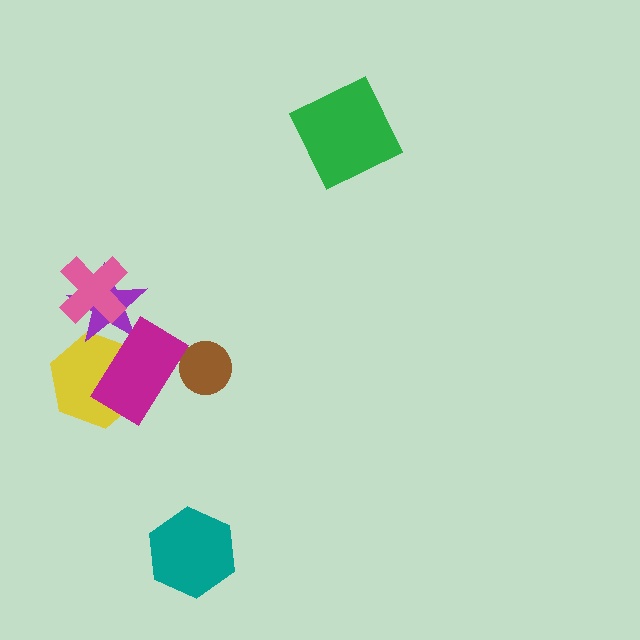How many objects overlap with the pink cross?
1 object overlaps with the pink cross.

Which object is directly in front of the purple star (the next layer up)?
The pink cross is directly in front of the purple star.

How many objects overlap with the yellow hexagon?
2 objects overlap with the yellow hexagon.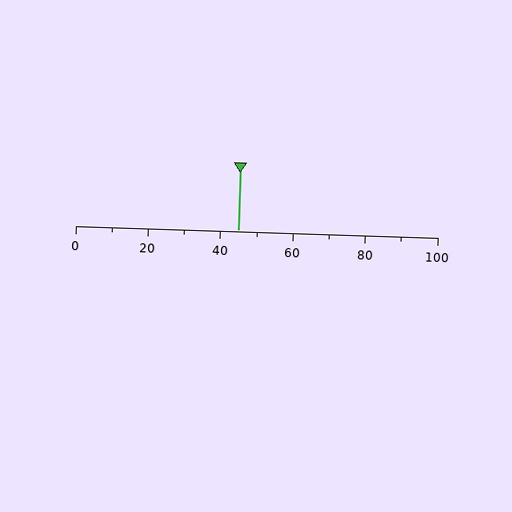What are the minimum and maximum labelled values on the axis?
The axis runs from 0 to 100.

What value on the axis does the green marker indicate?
The marker indicates approximately 45.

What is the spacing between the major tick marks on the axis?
The major ticks are spaced 20 apart.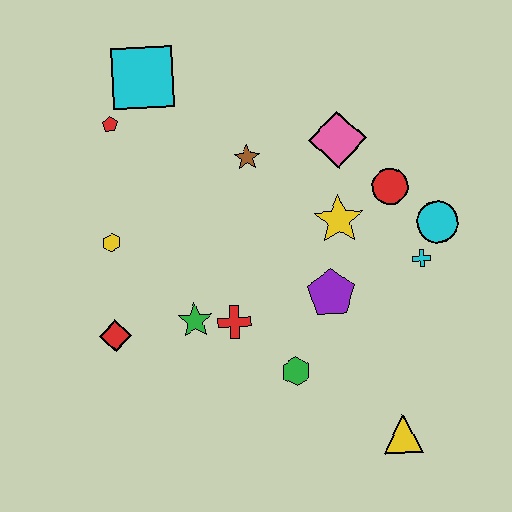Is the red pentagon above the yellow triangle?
Yes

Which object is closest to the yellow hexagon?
The red diamond is closest to the yellow hexagon.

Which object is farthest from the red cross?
The cyan square is farthest from the red cross.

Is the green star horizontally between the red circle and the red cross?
No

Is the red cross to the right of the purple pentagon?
No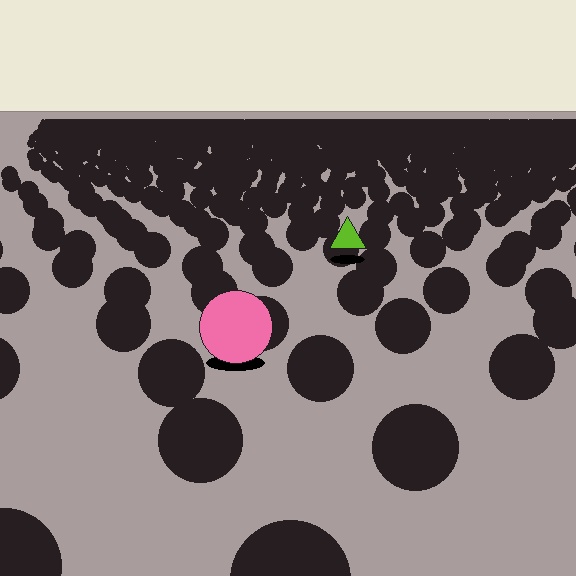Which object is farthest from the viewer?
The lime triangle is farthest from the viewer. It appears smaller and the ground texture around it is denser.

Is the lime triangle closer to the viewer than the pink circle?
No. The pink circle is closer — you can tell from the texture gradient: the ground texture is coarser near it.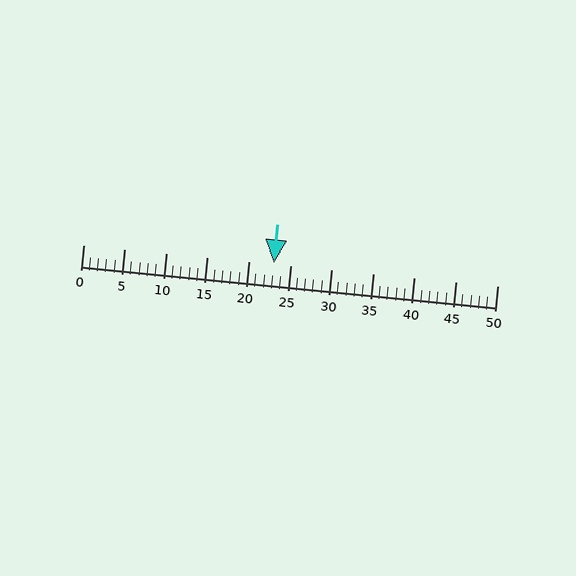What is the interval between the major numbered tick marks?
The major tick marks are spaced 5 units apart.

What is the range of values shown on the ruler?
The ruler shows values from 0 to 50.